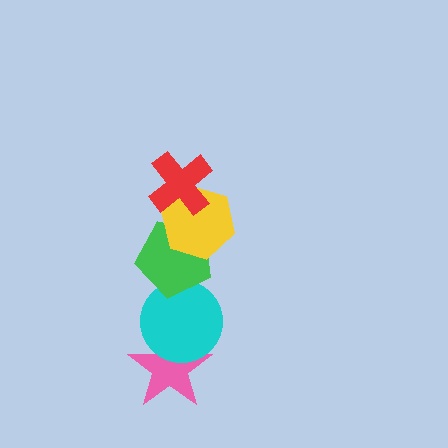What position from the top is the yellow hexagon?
The yellow hexagon is 2nd from the top.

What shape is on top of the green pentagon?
The yellow hexagon is on top of the green pentagon.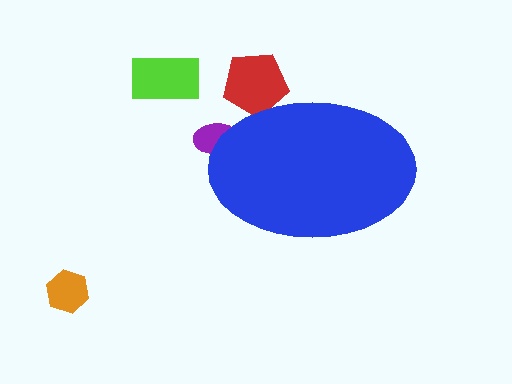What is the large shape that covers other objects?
A blue ellipse.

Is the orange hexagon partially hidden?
No, the orange hexagon is fully visible.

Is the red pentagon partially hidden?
Yes, the red pentagon is partially hidden behind the blue ellipse.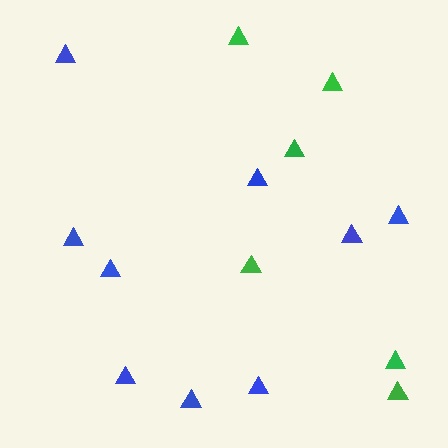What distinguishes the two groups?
There are 2 groups: one group of blue triangles (9) and one group of green triangles (6).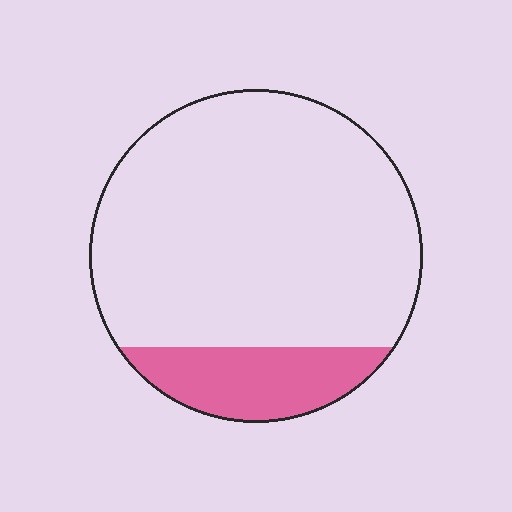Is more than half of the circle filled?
No.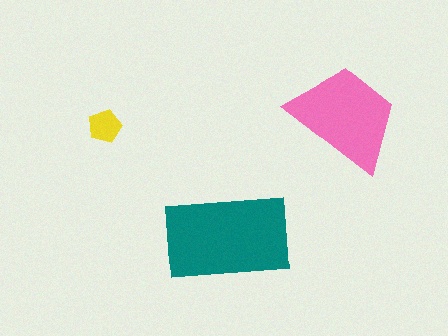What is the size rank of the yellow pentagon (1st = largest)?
3rd.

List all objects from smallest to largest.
The yellow pentagon, the pink trapezoid, the teal rectangle.